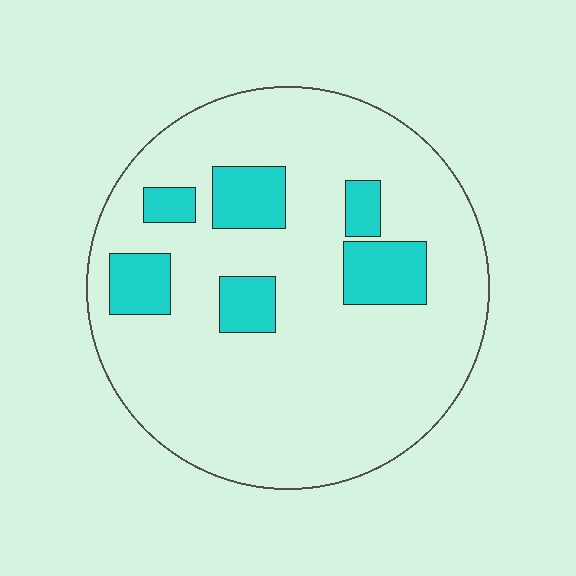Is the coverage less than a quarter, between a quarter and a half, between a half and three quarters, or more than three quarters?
Less than a quarter.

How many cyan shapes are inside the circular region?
6.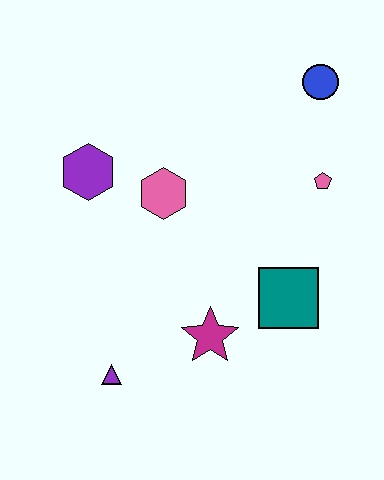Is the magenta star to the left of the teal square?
Yes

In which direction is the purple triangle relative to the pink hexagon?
The purple triangle is below the pink hexagon.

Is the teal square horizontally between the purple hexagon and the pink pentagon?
Yes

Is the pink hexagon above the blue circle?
No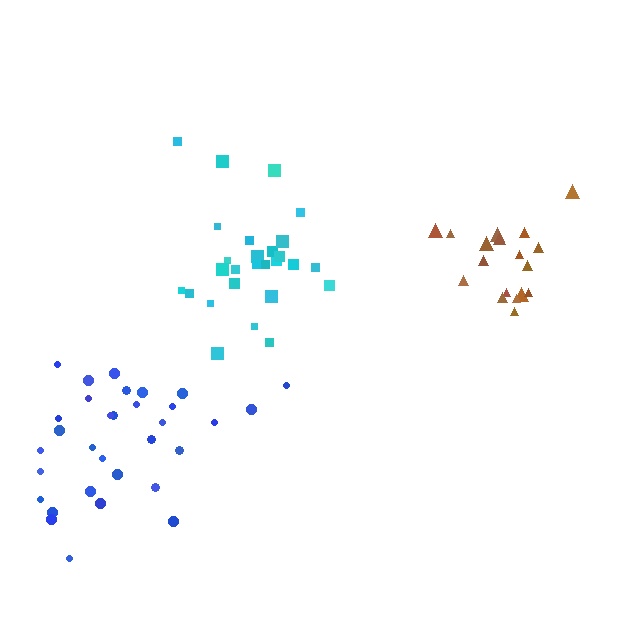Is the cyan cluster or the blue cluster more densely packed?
Cyan.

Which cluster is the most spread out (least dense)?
Blue.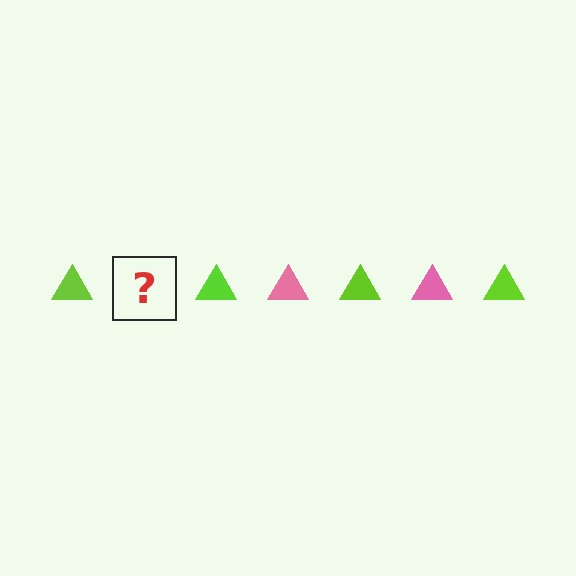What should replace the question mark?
The question mark should be replaced with a pink triangle.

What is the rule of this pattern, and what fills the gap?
The rule is that the pattern cycles through lime, pink triangles. The gap should be filled with a pink triangle.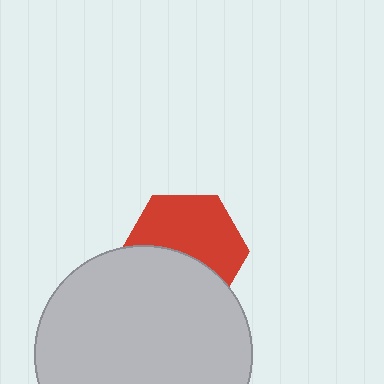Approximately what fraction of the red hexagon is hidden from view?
Roughly 43% of the red hexagon is hidden behind the light gray circle.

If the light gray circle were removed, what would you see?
You would see the complete red hexagon.